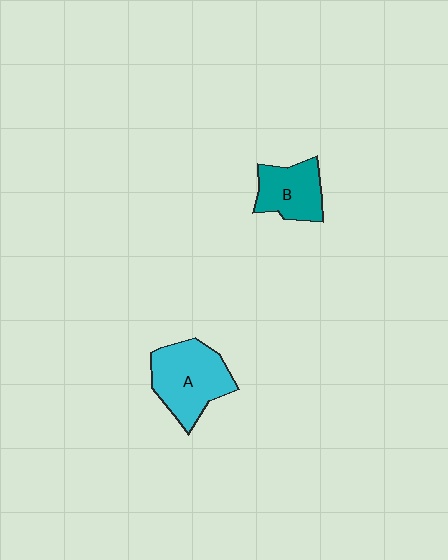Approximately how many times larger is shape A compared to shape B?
Approximately 1.4 times.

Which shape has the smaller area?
Shape B (teal).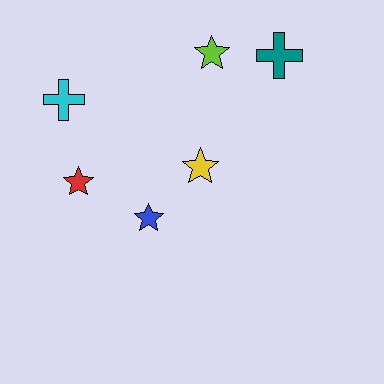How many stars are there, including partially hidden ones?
There are 4 stars.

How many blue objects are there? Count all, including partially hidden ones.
There is 1 blue object.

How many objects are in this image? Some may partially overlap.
There are 6 objects.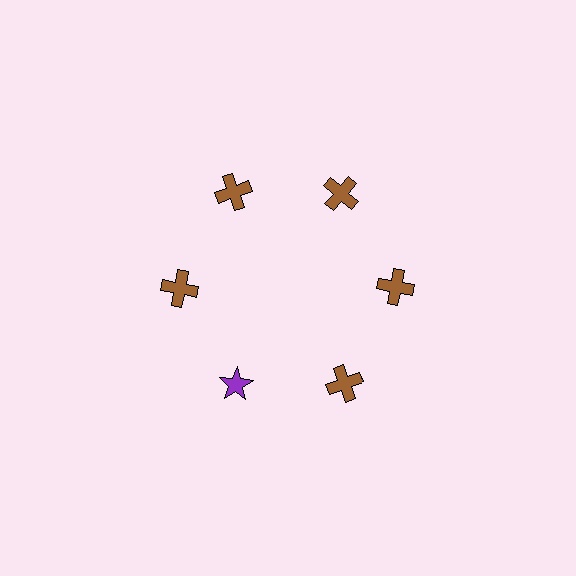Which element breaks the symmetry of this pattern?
The purple star at roughly the 7 o'clock position breaks the symmetry. All other shapes are brown crosses.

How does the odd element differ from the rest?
It differs in both color (purple instead of brown) and shape (star instead of cross).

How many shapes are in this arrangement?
There are 6 shapes arranged in a ring pattern.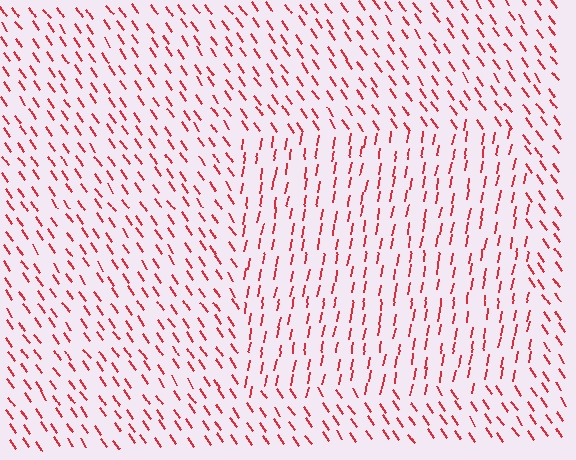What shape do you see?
I see a rectangle.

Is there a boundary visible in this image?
Yes, there is a texture boundary formed by a change in line orientation.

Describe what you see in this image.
The image is filled with small red line segments. A rectangle region in the image has lines oriented differently from the surrounding lines, creating a visible texture boundary.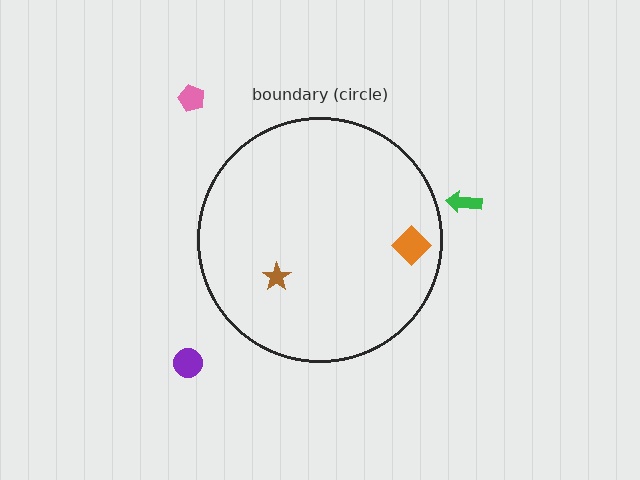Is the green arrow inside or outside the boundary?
Outside.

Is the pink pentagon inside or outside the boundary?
Outside.